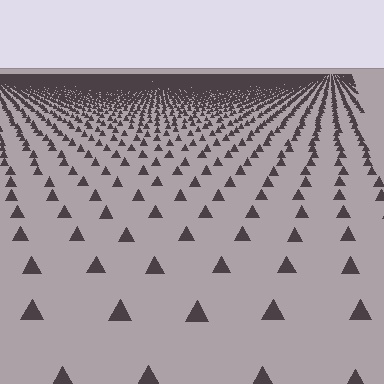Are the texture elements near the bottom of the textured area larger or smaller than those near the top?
Larger. Near the bottom, elements are closer to the viewer and appear at a bigger on-screen size.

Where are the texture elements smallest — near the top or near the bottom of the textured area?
Near the top.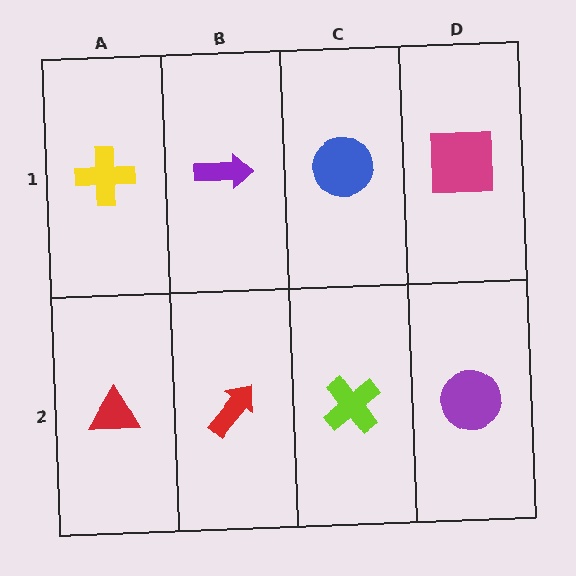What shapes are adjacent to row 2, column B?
A purple arrow (row 1, column B), a red triangle (row 2, column A), a lime cross (row 2, column C).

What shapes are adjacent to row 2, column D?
A magenta square (row 1, column D), a lime cross (row 2, column C).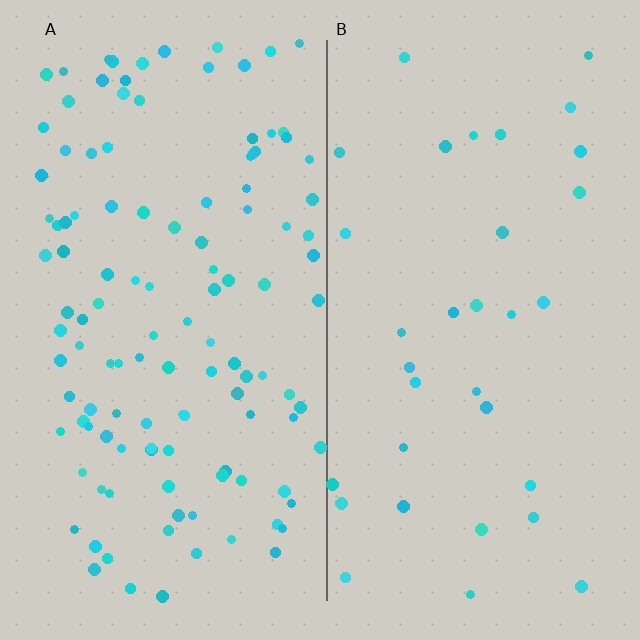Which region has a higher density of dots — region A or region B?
A (the left).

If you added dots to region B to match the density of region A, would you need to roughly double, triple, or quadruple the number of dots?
Approximately quadruple.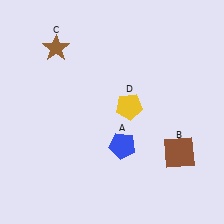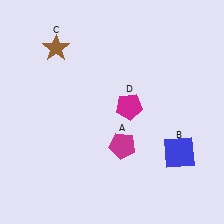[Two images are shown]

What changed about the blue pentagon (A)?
In Image 1, A is blue. In Image 2, it changed to magenta.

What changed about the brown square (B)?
In Image 1, B is brown. In Image 2, it changed to blue.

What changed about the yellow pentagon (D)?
In Image 1, D is yellow. In Image 2, it changed to magenta.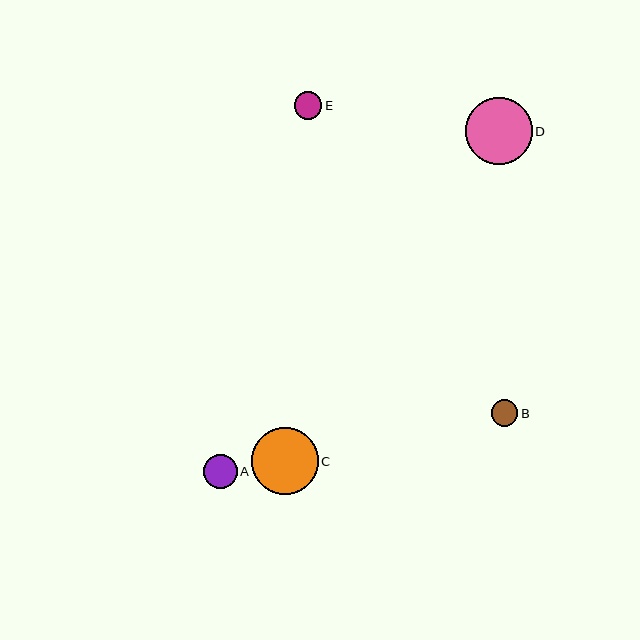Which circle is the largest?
Circle D is the largest with a size of approximately 67 pixels.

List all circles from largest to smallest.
From largest to smallest: D, C, A, E, B.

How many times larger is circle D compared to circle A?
Circle D is approximately 2.0 times the size of circle A.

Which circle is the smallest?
Circle B is the smallest with a size of approximately 26 pixels.